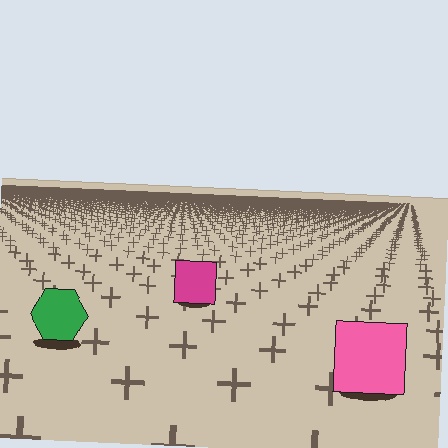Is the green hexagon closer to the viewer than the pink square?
No. The pink square is closer — you can tell from the texture gradient: the ground texture is coarser near it.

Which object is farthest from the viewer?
The magenta square is farthest from the viewer. It appears smaller and the ground texture around it is denser.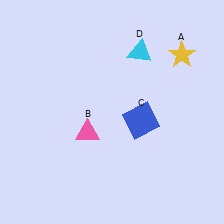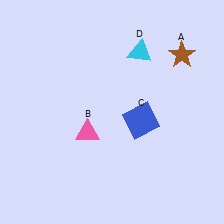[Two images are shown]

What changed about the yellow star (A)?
In Image 1, A is yellow. In Image 2, it changed to brown.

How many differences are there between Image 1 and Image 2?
There is 1 difference between the two images.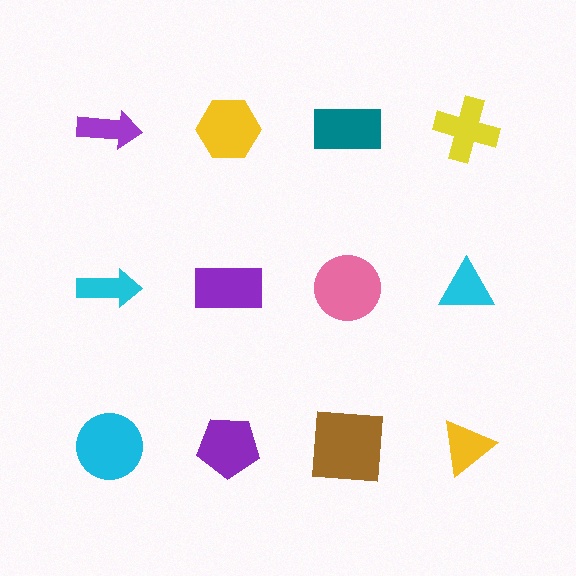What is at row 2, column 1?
A cyan arrow.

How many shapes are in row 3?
4 shapes.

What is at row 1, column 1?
A purple arrow.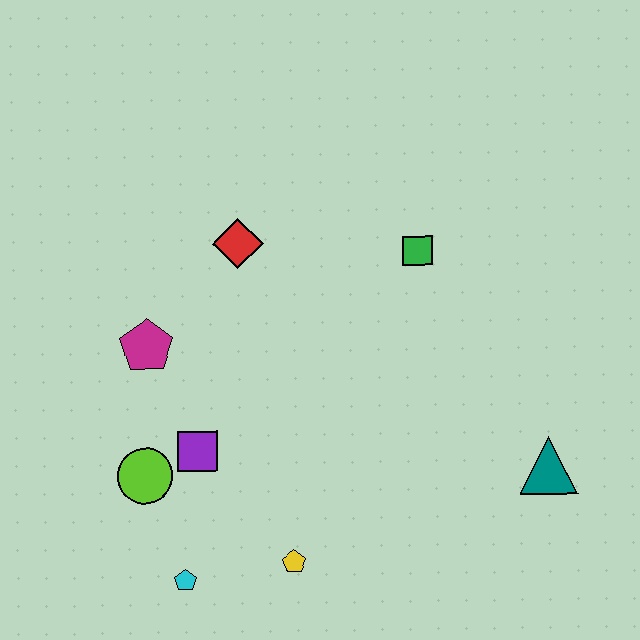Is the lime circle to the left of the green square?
Yes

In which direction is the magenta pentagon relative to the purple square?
The magenta pentagon is above the purple square.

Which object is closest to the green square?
The red diamond is closest to the green square.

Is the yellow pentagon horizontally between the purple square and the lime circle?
No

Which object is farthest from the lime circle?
The teal triangle is farthest from the lime circle.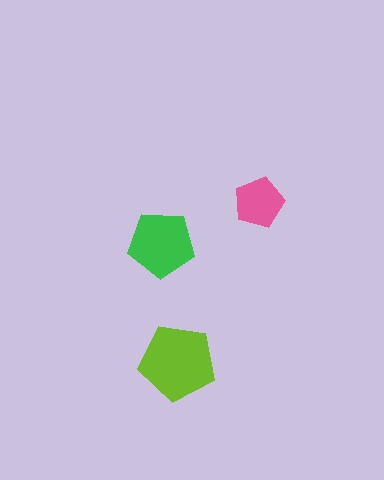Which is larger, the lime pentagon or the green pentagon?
The lime one.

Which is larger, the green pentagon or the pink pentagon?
The green one.